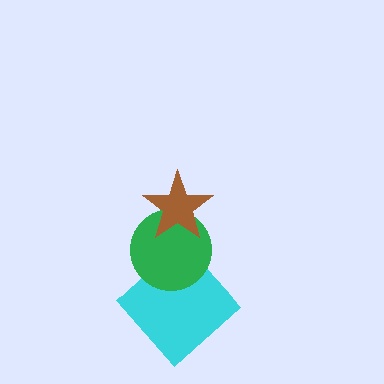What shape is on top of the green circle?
The brown star is on top of the green circle.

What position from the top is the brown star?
The brown star is 1st from the top.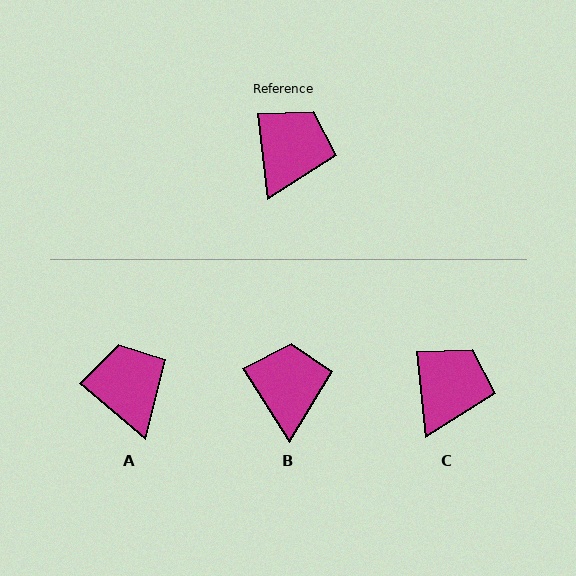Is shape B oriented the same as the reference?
No, it is off by about 26 degrees.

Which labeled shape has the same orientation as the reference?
C.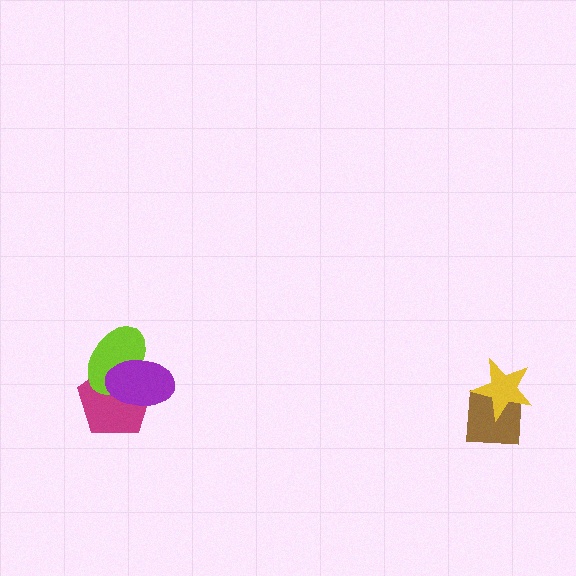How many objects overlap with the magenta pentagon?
2 objects overlap with the magenta pentagon.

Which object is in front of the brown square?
The yellow star is in front of the brown square.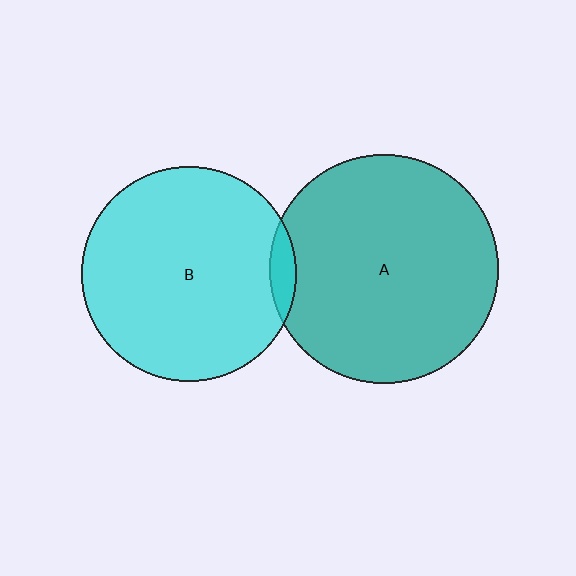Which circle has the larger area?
Circle A (teal).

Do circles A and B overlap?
Yes.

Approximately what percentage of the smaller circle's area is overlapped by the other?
Approximately 5%.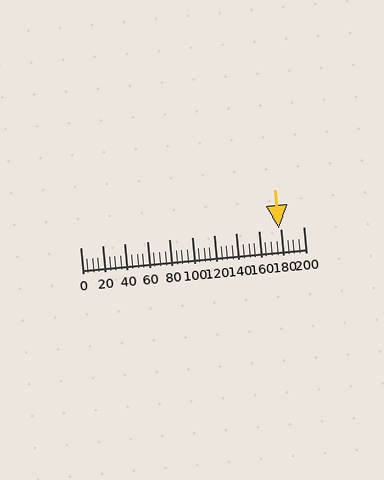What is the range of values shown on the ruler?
The ruler shows values from 0 to 200.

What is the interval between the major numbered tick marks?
The major tick marks are spaced 20 units apart.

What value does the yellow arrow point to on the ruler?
The yellow arrow points to approximately 178.